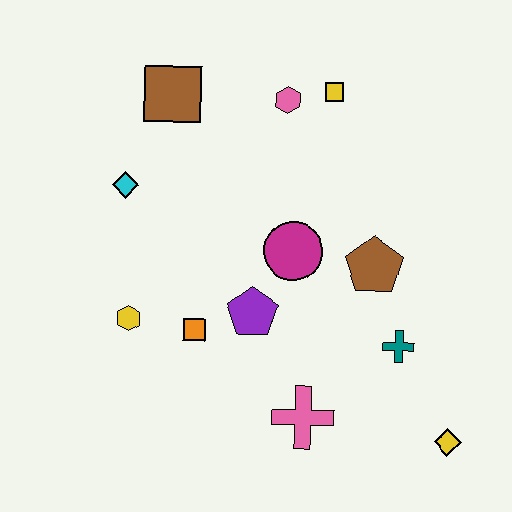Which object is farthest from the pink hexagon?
The yellow diamond is farthest from the pink hexagon.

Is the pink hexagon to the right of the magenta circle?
No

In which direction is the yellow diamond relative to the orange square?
The yellow diamond is to the right of the orange square.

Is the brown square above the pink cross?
Yes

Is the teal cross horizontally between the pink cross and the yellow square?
No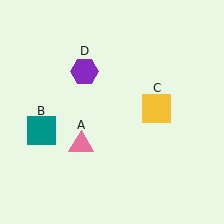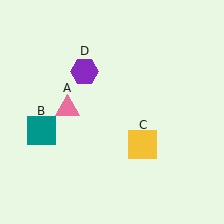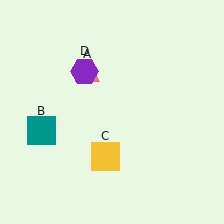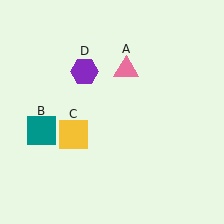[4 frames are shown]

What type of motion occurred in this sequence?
The pink triangle (object A), yellow square (object C) rotated clockwise around the center of the scene.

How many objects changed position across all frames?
2 objects changed position: pink triangle (object A), yellow square (object C).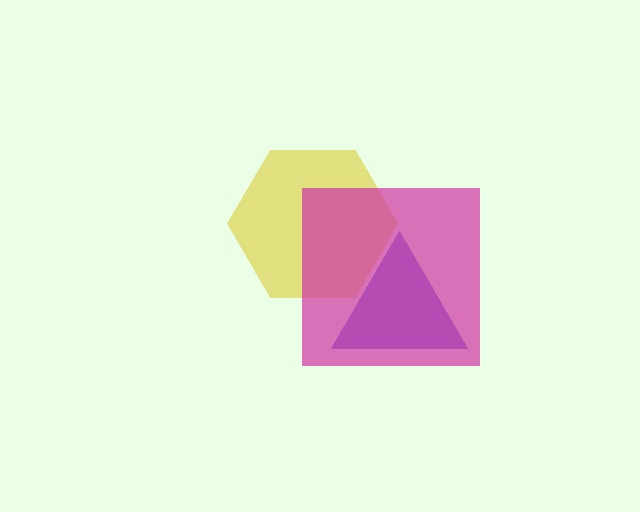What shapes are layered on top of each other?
The layered shapes are: a yellow hexagon, a blue triangle, a magenta square.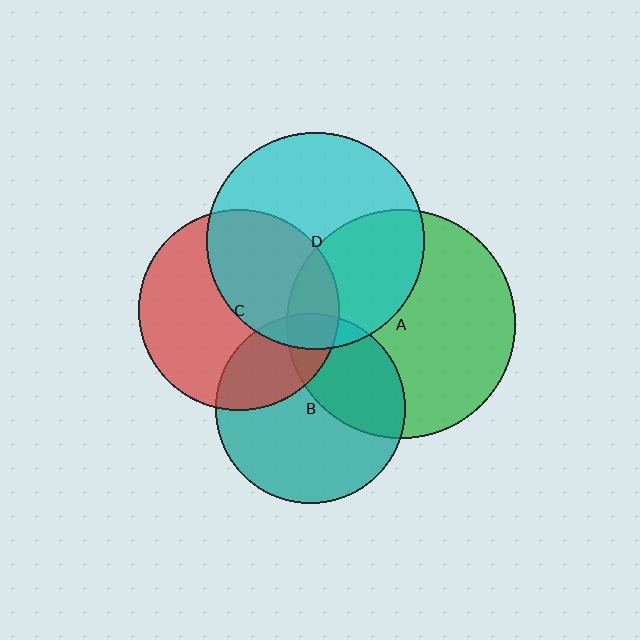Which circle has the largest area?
Circle A (green).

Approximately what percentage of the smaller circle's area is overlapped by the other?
Approximately 45%.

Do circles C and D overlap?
Yes.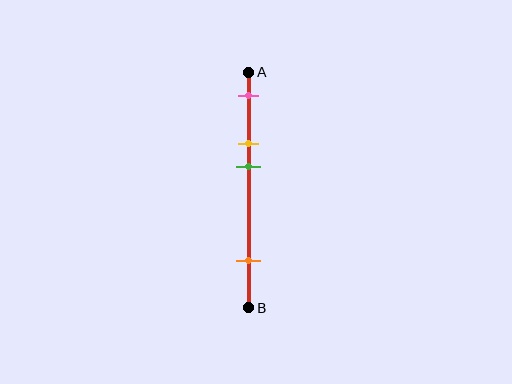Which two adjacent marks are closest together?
The yellow and green marks are the closest adjacent pair.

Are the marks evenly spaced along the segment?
No, the marks are not evenly spaced.